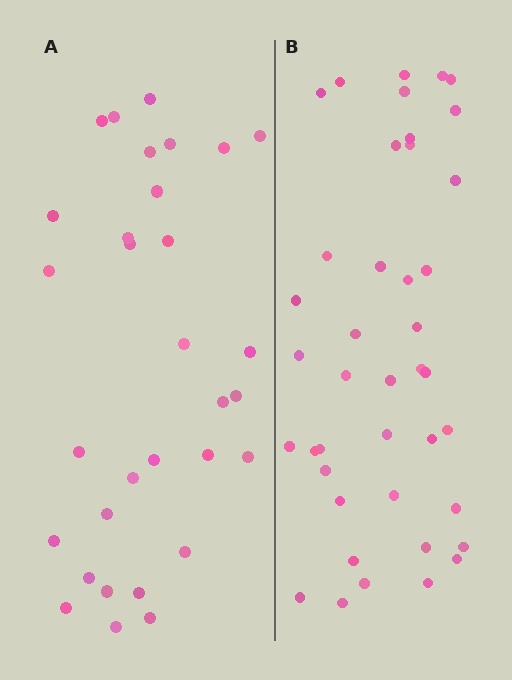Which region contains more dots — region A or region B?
Region B (the right region) has more dots.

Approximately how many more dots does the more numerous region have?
Region B has roughly 10 or so more dots than region A.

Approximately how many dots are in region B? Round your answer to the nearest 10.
About 40 dots. (The exact count is 41, which rounds to 40.)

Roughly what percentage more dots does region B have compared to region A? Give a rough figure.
About 30% more.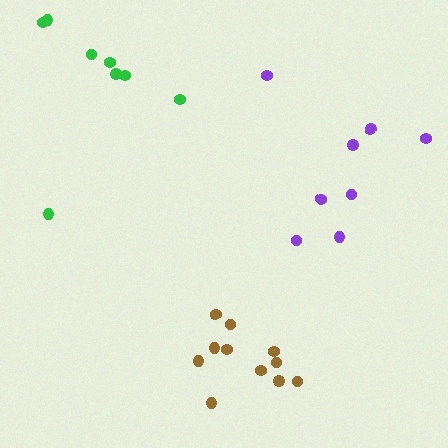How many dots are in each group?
Group 1: 8 dots, Group 2: 11 dots, Group 3: 8 dots (27 total).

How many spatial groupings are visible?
There are 3 spatial groupings.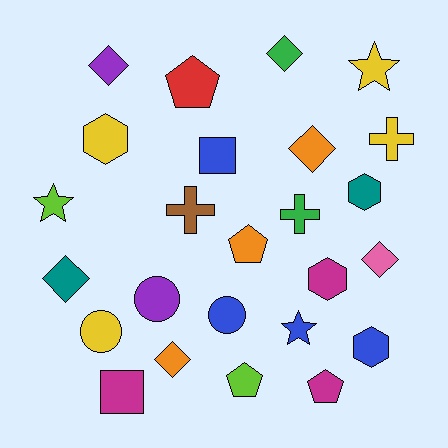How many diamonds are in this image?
There are 6 diamonds.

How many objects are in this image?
There are 25 objects.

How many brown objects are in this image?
There is 1 brown object.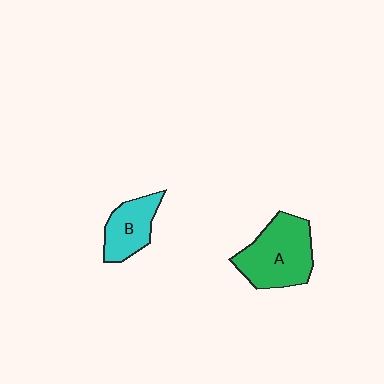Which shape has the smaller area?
Shape B (cyan).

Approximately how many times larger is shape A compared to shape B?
Approximately 1.6 times.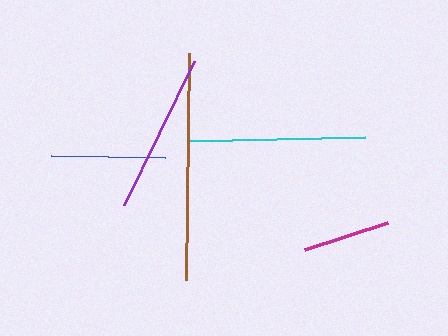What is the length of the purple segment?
The purple segment is approximately 160 pixels long.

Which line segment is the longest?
The brown line is the longest at approximately 227 pixels.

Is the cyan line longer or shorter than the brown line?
The brown line is longer than the cyan line.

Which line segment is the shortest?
The magenta line is the shortest at approximately 88 pixels.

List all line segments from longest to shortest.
From longest to shortest: brown, cyan, purple, blue, magenta.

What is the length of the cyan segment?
The cyan segment is approximately 176 pixels long.